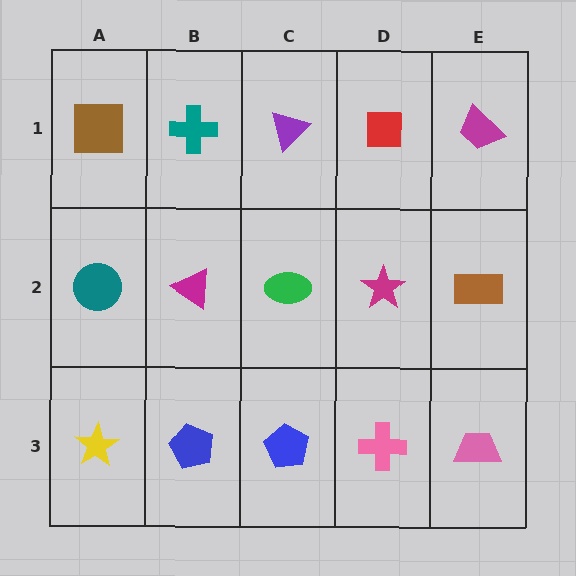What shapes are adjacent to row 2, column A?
A brown square (row 1, column A), a yellow star (row 3, column A), a magenta triangle (row 2, column B).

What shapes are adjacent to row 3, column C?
A green ellipse (row 2, column C), a blue pentagon (row 3, column B), a pink cross (row 3, column D).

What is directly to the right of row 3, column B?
A blue pentagon.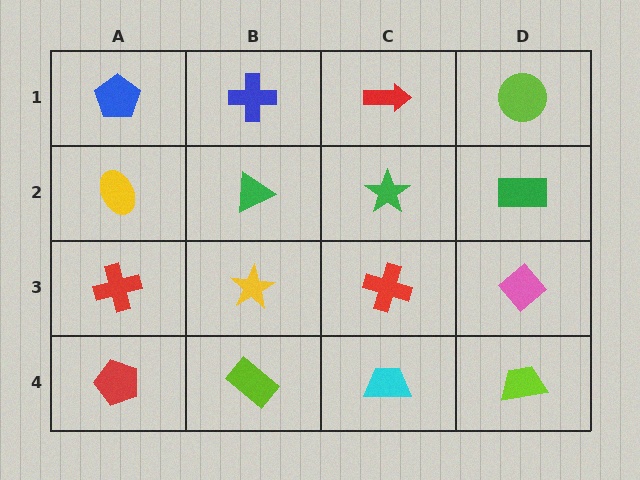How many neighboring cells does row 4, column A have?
2.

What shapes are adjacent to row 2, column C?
A red arrow (row 1, column C), a red cross (row 3, column C), a green triangle (row 2, column B), a green rectangle (row 2, column D).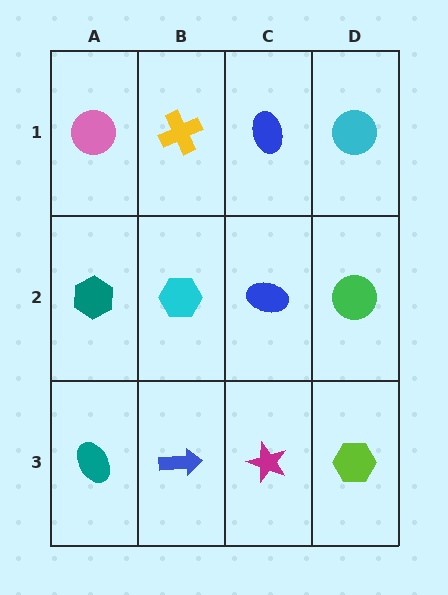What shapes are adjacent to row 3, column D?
A green circle (row 2, column D), a magenta star (row 3, column C).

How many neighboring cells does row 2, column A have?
3.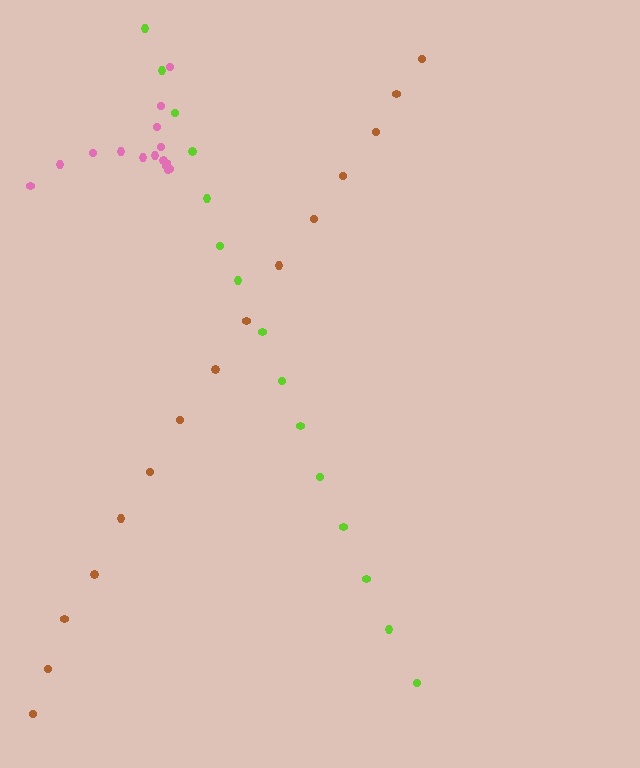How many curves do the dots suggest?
There are 3 distinct paths.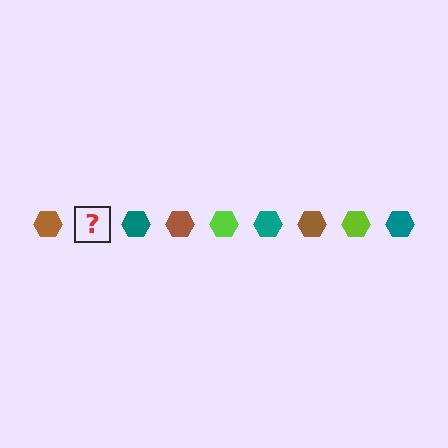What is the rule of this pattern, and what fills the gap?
The rule is that the pattern cycles through brown, lime, teal hexagons. The gap should be filled with a lime hexagon.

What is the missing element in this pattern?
The missing element is a lime hexagon.